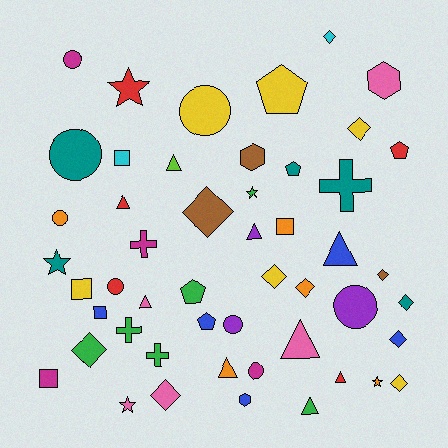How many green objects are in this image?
There are 6 green objects.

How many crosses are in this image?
There are 4 crosses.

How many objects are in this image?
There are 50 objects.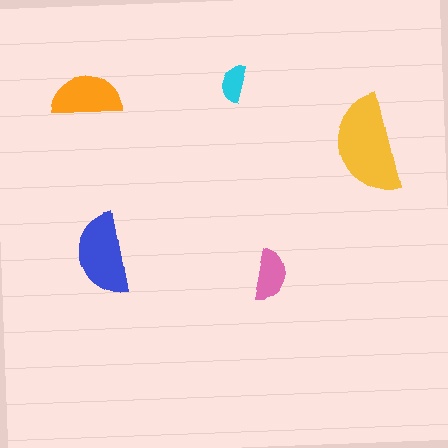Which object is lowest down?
The pink semicircle is bottommost.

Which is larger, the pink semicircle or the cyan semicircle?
The pink one.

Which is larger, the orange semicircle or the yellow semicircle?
The yellow one.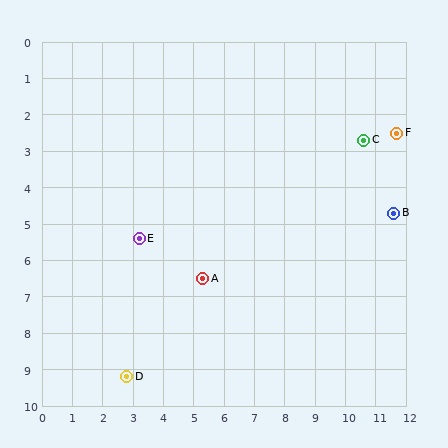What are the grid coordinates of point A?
Point A is at approximately (5.3, 6.5).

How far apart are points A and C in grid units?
Points A and C are about 6.5 grid units apart.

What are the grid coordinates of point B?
Point B is at approximately (11.6, 4.7).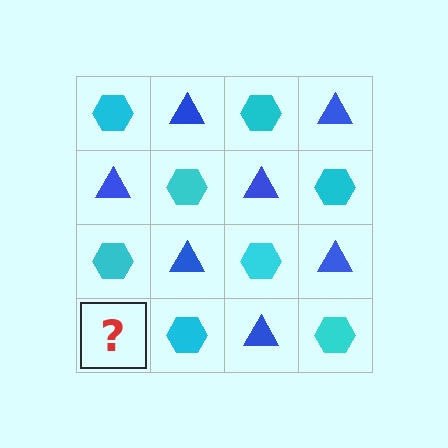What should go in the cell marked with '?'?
The missing cell should contain a blue triangle.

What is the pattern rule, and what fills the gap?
The rule is that it alternates cyan hexagon and blue triangle in a checkerboard pattern. The gap should be filled with a blue triangle.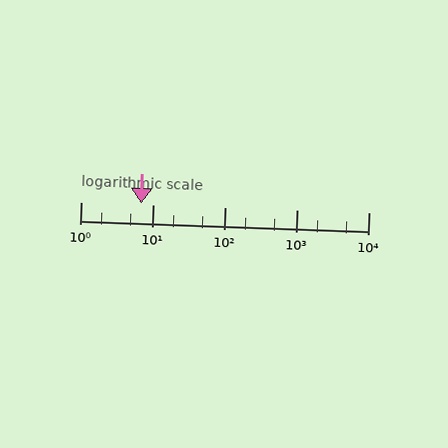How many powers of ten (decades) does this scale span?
The scale spans 4 decades, from 1 to 10000.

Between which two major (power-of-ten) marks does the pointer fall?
The pointer is between 1 and 10.